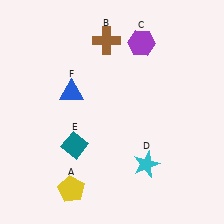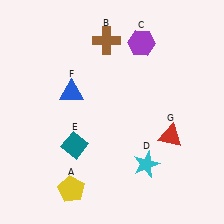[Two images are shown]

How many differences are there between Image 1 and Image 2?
There is 1 difference between the two images.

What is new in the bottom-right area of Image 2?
A red triangle (G) was added in the bottom-right area of Image 2.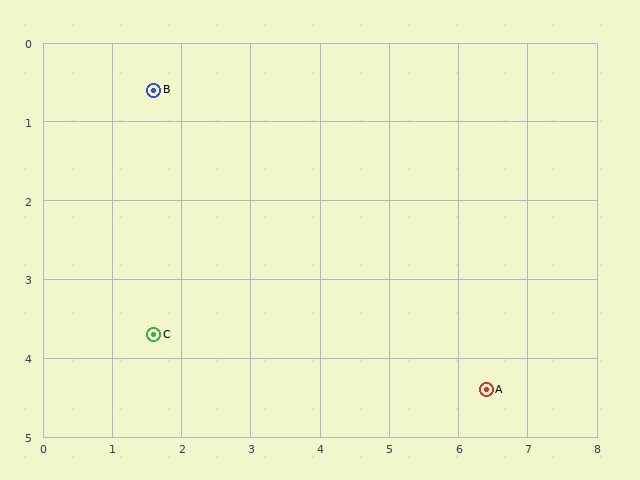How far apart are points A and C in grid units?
Points A and C are about 4.9 grid units apart.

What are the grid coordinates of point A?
Point A is at approximately (6.4, 4.4).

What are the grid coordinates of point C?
Point C is at approximately (1.6, 3.7).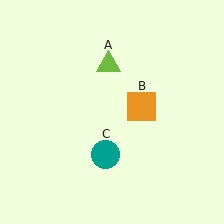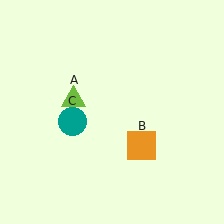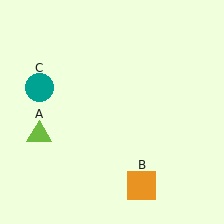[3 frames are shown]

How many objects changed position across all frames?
3 objects changed position: lime triangle (object A), orange square (object B), teal circle (object C).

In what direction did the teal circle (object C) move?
The teal circle (object C) moved up and to the left.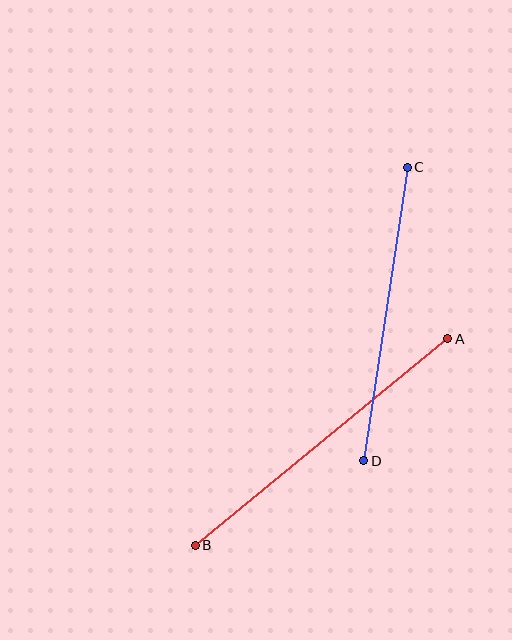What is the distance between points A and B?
The distance is approximately 326 pixels.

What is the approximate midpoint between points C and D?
The midpoint is at approximately (385, 314) pixels.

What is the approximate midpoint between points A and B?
The midpoint is at approximately (321, 442) pixels.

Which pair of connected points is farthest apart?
Points A and B are farthest apart.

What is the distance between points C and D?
The distance is approximately 297 pixels.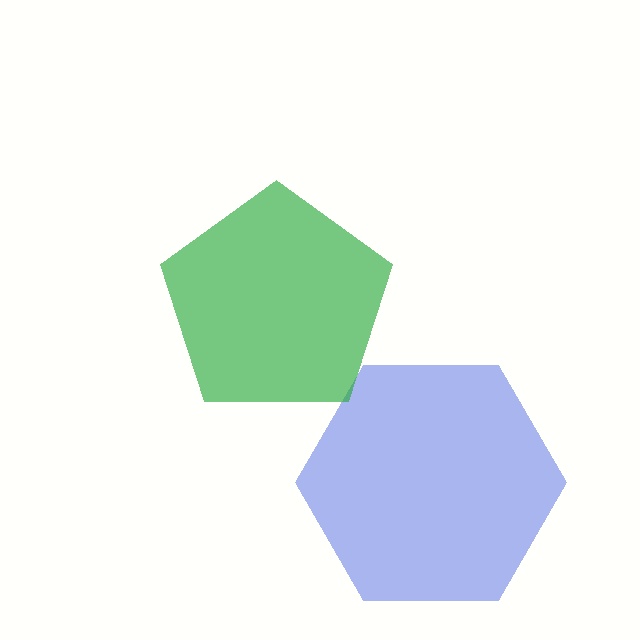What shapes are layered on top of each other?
The layered shapes are: a blue hexagon, a green pentagon.